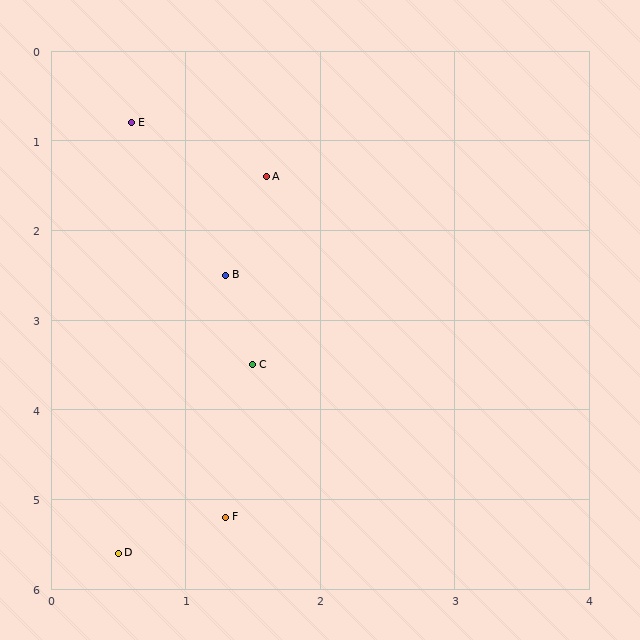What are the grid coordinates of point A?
Point A is at approximately (1.6, 1.4).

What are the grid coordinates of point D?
Point D is at approximately (0.5, 5.6).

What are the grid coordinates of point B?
Point B is at approximately (1.3, 2.5).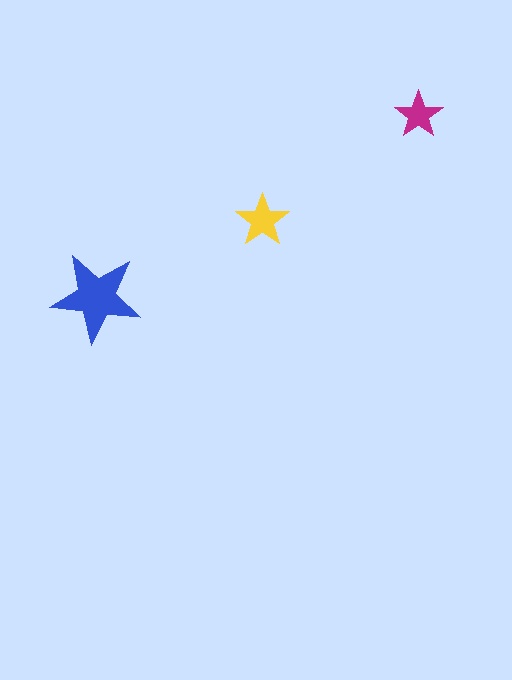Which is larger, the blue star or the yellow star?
The blue one.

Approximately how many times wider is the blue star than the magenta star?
About 2 times wider.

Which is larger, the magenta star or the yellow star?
The yellow one.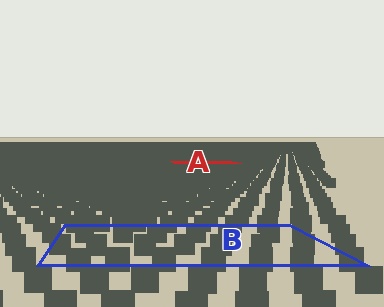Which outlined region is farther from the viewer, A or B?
Region A is farther from the viewer — the texture elements inside it appear smaller and more densely packed.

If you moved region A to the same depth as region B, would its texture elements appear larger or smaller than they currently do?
They would appear larger. At a closer depth, the same texture elements are projected at a bigger on-screen size.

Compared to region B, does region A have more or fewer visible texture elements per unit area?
Region A has more texture elements per unit area — they are packed more densely because it is farther away.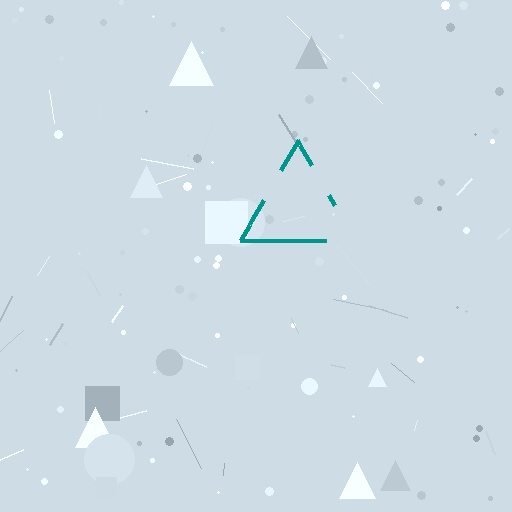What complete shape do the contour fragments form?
The contour fragments form a triangle.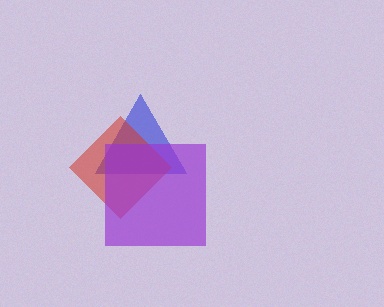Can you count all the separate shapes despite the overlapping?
Yes, there are 3 separate shapes.